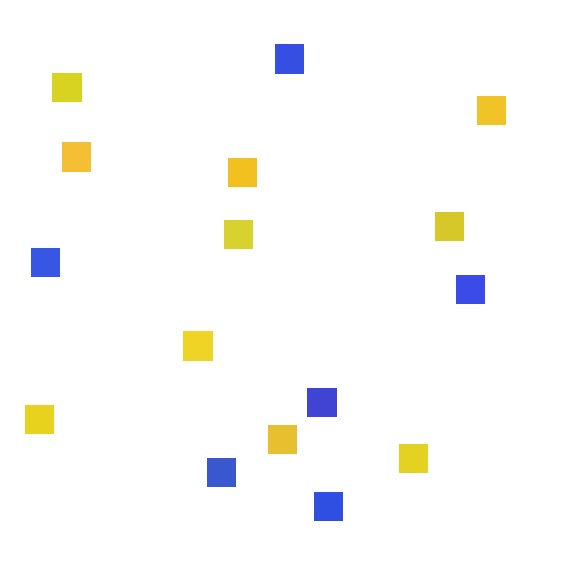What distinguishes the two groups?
There are 2 groups: one group of blue squares (6) and one group of yellow squares (10).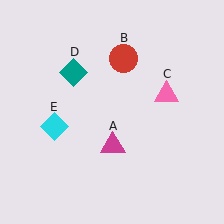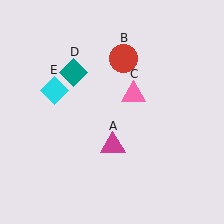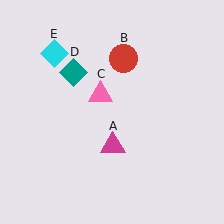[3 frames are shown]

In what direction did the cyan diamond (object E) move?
The cyan diamond (object E) moved up.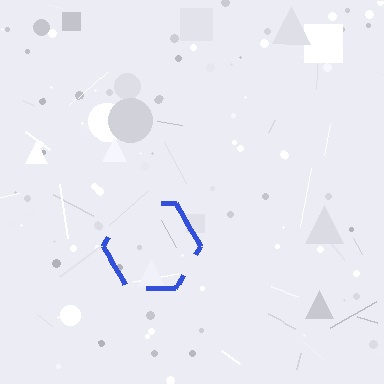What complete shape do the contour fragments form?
The contour fragments form a hexagon.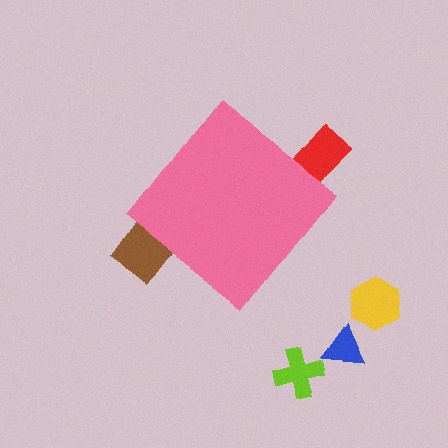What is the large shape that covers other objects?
A pink diamond.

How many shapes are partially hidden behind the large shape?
2 shapes are partially hidden.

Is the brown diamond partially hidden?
Yes, the brown diamond is partially hidden behind the pink diamond.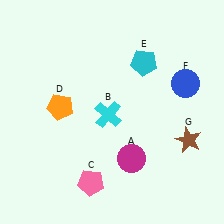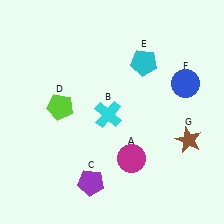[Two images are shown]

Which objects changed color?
C changed from pink to purple. D changed from orange to lime.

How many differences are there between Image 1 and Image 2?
There are 2 differences between the two images.